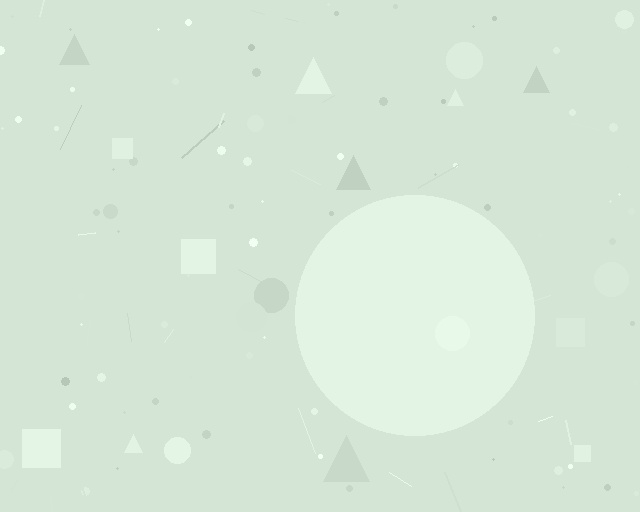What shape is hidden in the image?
A circle is hidden in the image.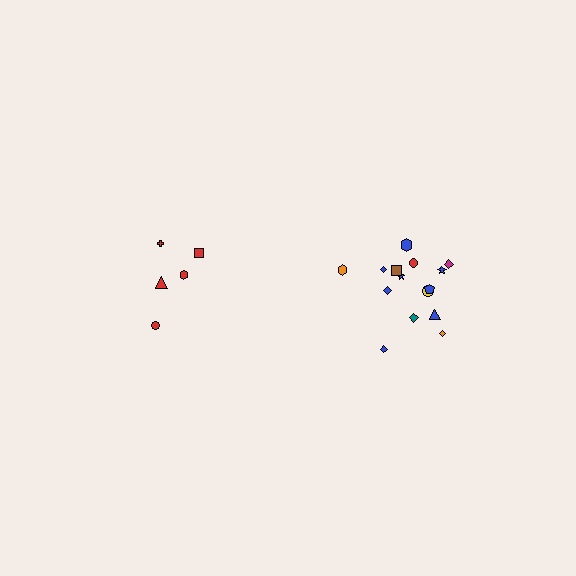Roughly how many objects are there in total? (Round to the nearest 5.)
Roughly 20 objects in total.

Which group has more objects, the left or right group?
The right group.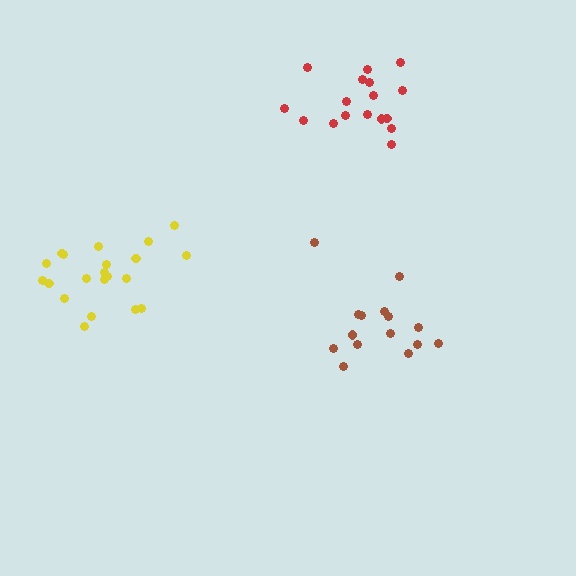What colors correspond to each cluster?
The clusters are colored: brown, yellow, red.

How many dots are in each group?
Group 1: 15 dots, Group 2: 21 dots, Group 3: 17 dots (53 total).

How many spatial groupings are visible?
There are 3 spatial groupings.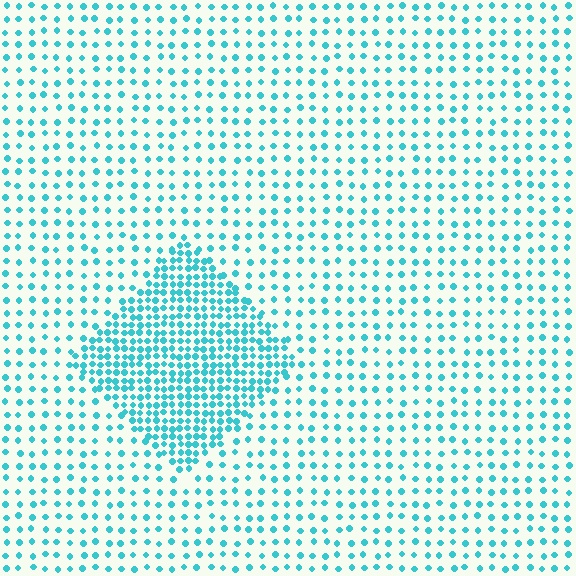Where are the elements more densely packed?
The elements are more densely packed inside the diamond boundary.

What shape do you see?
I see a diamond.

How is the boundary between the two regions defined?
The boundary is defined by a change in element density (approximately 2.5x ratio). All elements are the same color, size, and shape.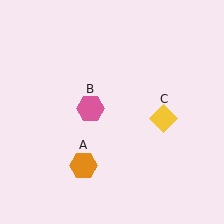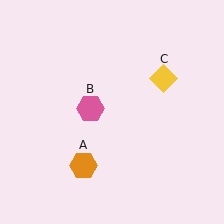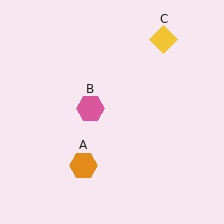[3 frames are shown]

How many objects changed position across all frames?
1 object changed position: yellow diamond (object C).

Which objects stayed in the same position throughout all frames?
Orange hexagon (object A) and pink hexagon (object B) remained stationary.